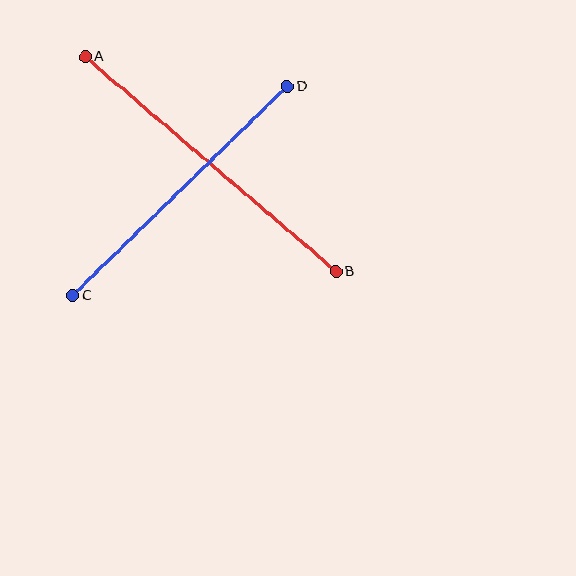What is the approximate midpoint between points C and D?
The midpoint is at approximately (180, 191) pixels.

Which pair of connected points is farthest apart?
Points A and B are farthest apart.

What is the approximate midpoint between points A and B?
The midpoint is at approximately (210, 164) pixels.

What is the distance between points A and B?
The distance is approximately 330 pixels.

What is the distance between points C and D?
The distance is approximately 300 pixels.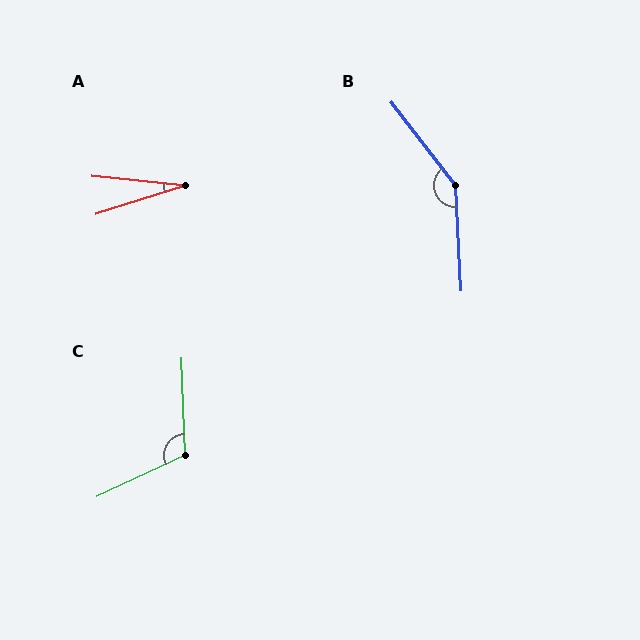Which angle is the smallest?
A, at approximately 24 degrees.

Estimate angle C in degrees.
Approximately 113 degrees.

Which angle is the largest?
B, at approximately 145 degrees.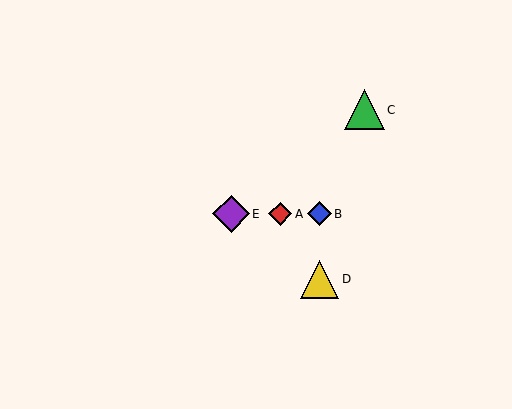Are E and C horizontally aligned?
No, E is at y≈214 and C is at y≈110.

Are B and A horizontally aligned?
Yes, both are at y≈214.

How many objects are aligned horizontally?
3 objects (A, B, E) are aligned horizontally.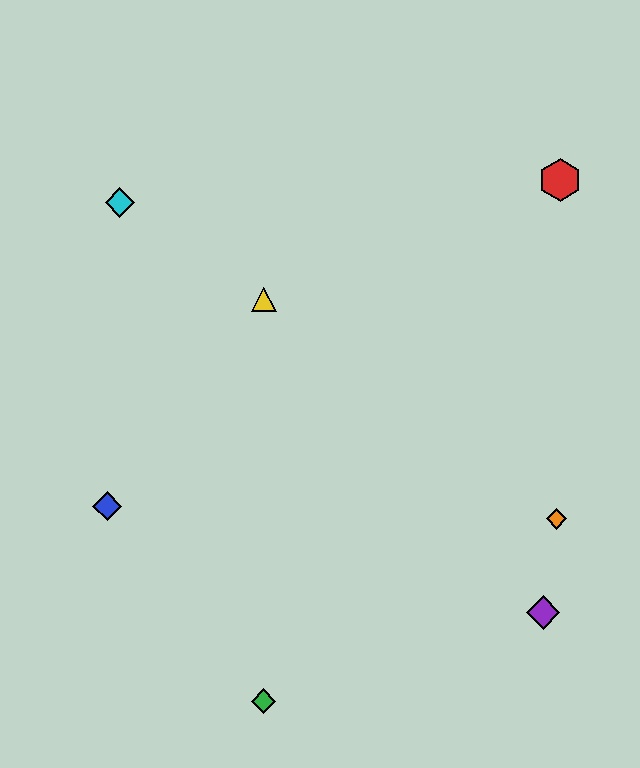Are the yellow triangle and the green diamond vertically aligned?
Yes, both are at x≈264.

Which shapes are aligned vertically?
The green diamond, the yellow triangle are aligned vertically.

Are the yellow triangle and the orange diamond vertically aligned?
No, the yellow triangle is at x≈264 and the orange diamond is at x≈556.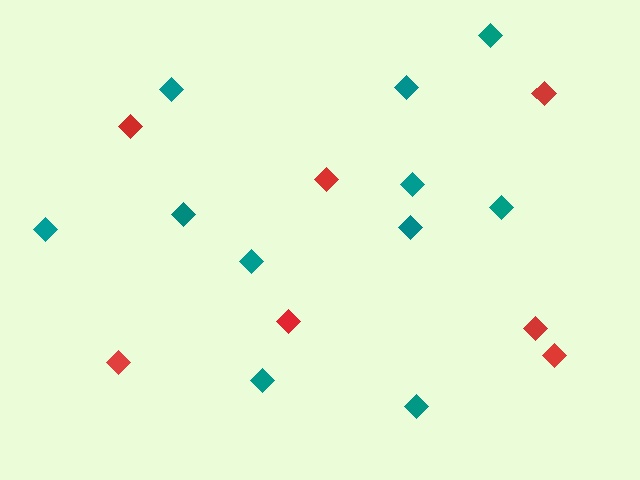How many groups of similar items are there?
There are 2 groups: one group of red diamonds (7) and one group of teal diamonds (11).